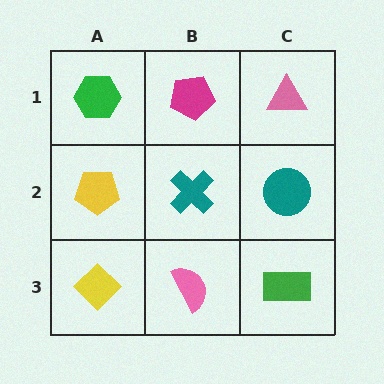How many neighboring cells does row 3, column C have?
2.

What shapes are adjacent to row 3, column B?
A teal cross (row 2, column B), a yellow diamond (row 3, column A), a green rectangle (row 3, column C).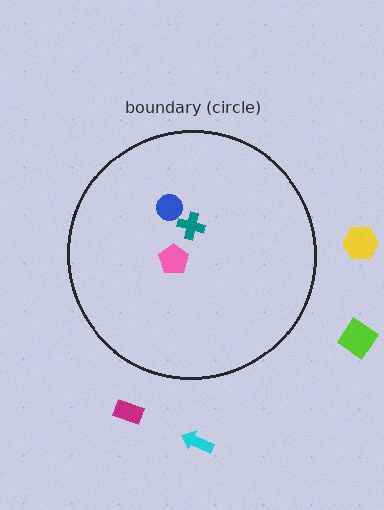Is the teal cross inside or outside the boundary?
Inside.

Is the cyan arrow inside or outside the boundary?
Outside.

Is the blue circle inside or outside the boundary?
Inside.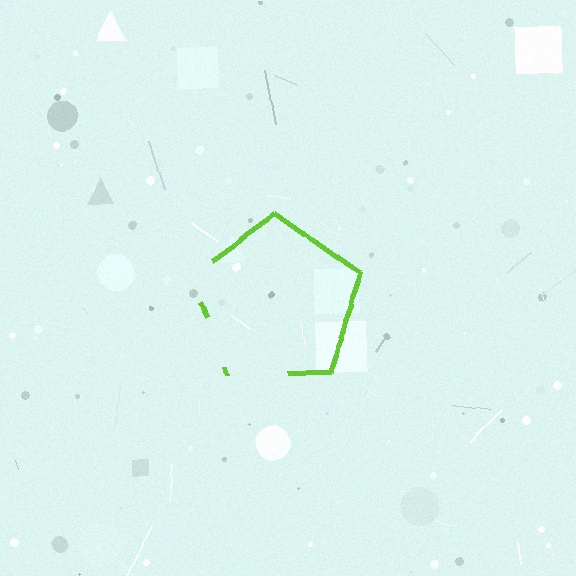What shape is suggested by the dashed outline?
The dashed outline suggests a pentagon.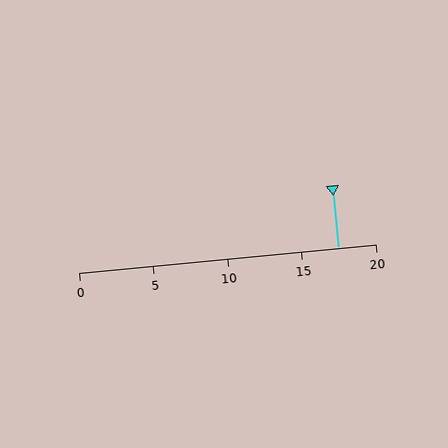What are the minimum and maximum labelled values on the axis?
The axis runs from 0 to 20.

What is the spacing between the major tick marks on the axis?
The major ticks are spaced 5 apart.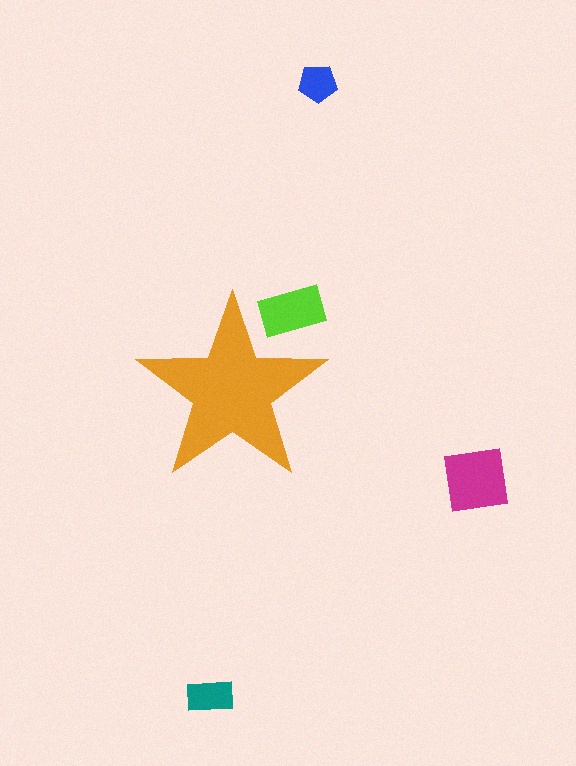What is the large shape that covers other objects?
An orange star.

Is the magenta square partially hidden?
No, the magenta square is fully visible.